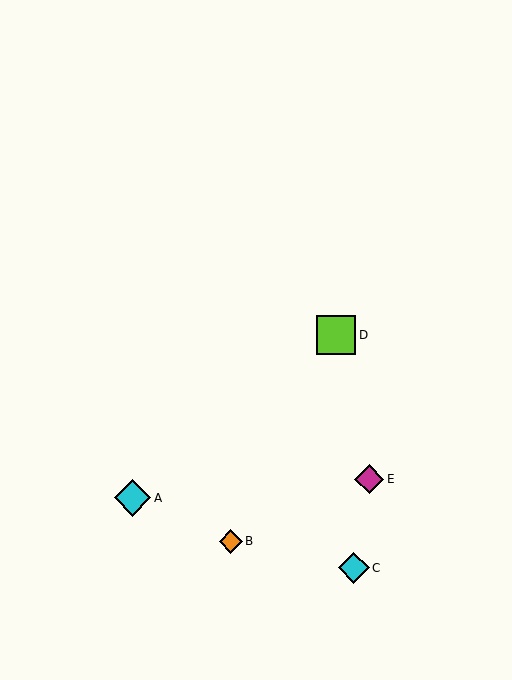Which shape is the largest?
The lime square (labeled D) is the largest.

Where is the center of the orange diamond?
The center of the orange diamond is at (231, 541).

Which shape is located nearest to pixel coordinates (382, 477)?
The magenta diamond (labeled E) at (369, 479) is nearest to that location.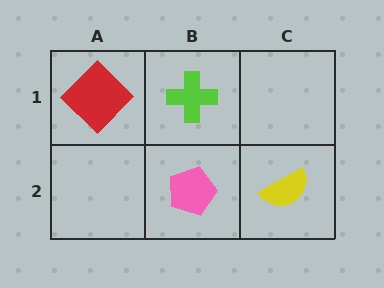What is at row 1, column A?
A red diamond.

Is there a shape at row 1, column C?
No, that cell is empty.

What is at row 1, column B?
A lime cross.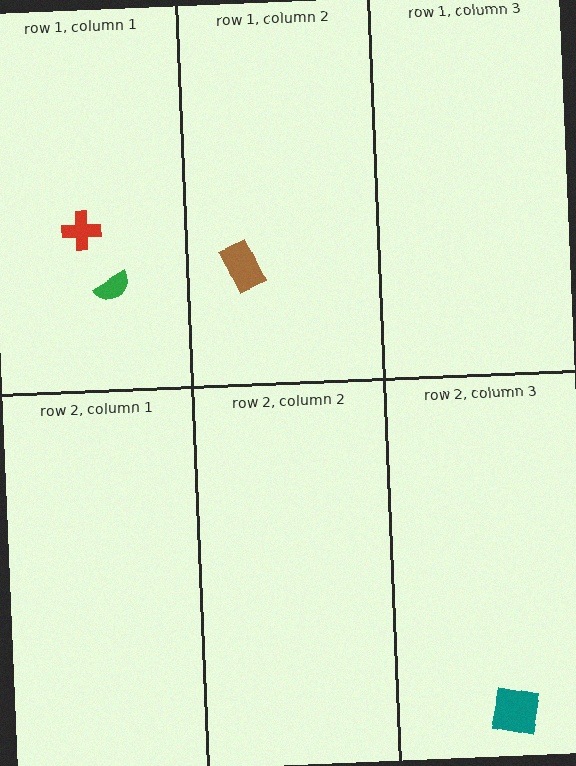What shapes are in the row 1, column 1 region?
The red cross, the green semicircle.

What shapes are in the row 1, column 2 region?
The brown rectangle.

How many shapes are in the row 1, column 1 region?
2.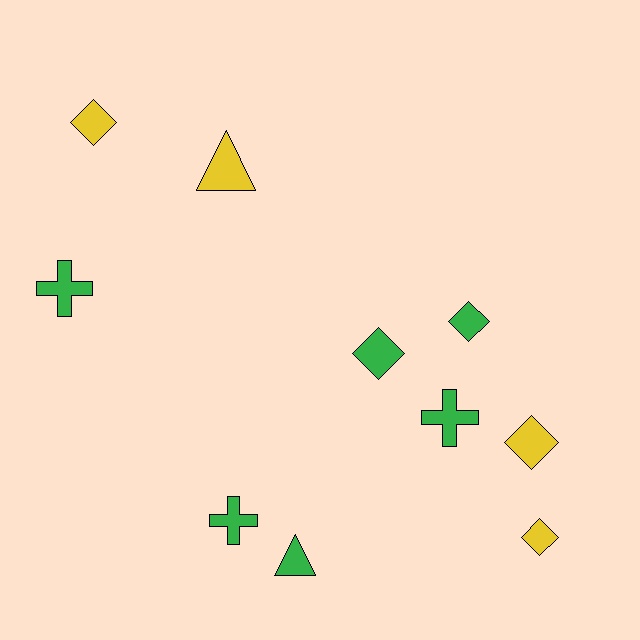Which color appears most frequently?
Green, with 6 objects.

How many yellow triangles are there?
There is 1 yellow triangle.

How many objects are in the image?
There are 10 objects.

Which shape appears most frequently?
Diamond, with 5 objects.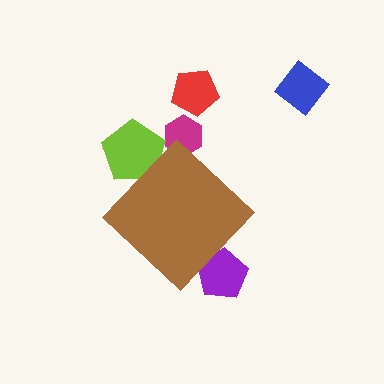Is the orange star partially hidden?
Yes, the orange star is partially hidden behind the brown diamond.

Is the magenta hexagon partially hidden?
Yes, the magenta hexagon is partially hidden behind the brown diamond.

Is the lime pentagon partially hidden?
Yes, the lime pentagon is partially hidden behind the brown diamond.